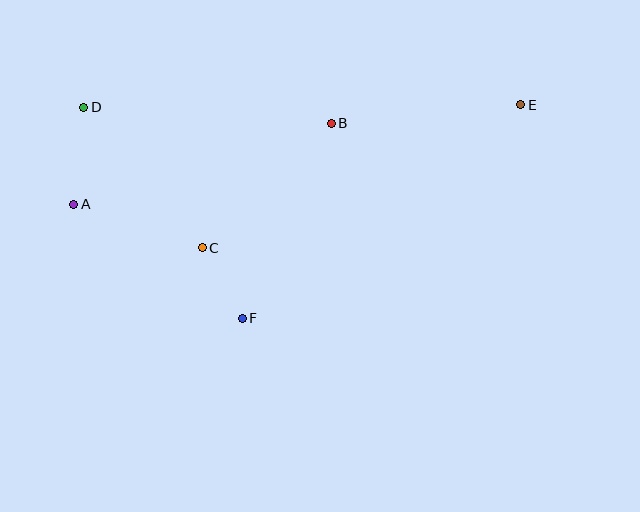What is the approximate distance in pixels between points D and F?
The distance between D and F is approximately 264 pixels.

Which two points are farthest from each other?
Points A and E are farthest from each other.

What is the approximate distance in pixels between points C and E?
The distance between C and E is approximately 349 pixels.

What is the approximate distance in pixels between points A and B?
The distance between A and B is approximately 270 pixels.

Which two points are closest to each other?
Points C and F are closest to each other.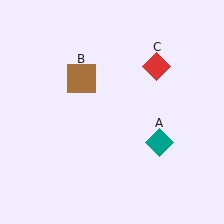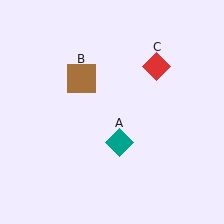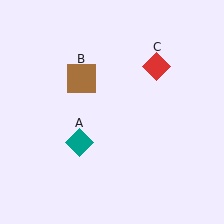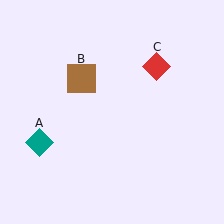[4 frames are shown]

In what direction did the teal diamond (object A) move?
The teal diamond (object A) moved left.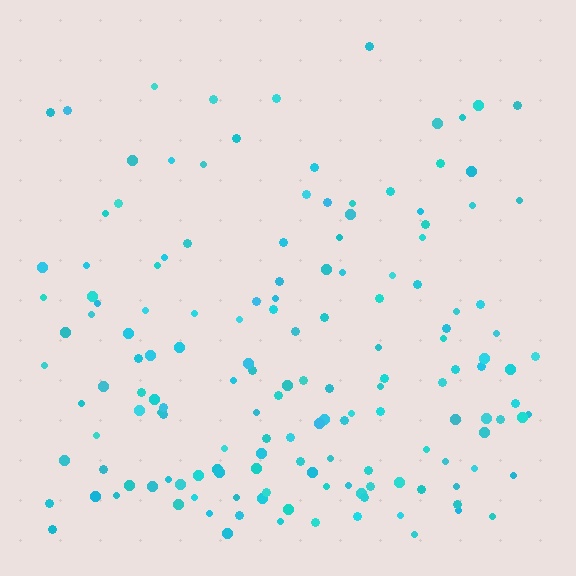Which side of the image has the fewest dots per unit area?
The top.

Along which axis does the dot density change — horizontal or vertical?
Vertical.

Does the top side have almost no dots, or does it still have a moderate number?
Still a moderate number, just noticeably fewer than the bottom.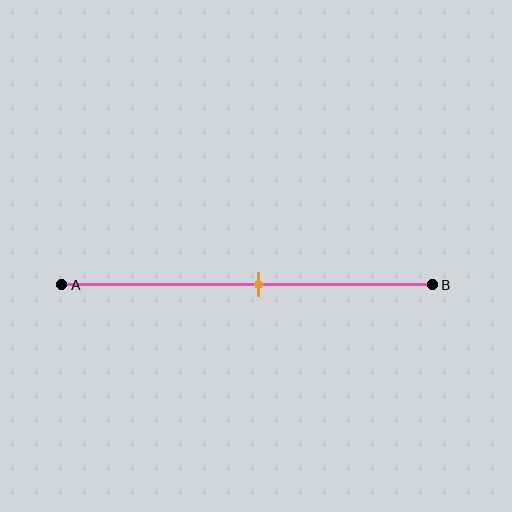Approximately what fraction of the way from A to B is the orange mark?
The orange mark is approximately 55% of the way from A to B.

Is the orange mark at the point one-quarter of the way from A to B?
No, the mark is at about 55% from A, not at the 25% one-quarter point.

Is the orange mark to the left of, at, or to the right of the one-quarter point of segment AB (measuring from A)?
The orange mark is to the right of the one-quarter point of segment AB.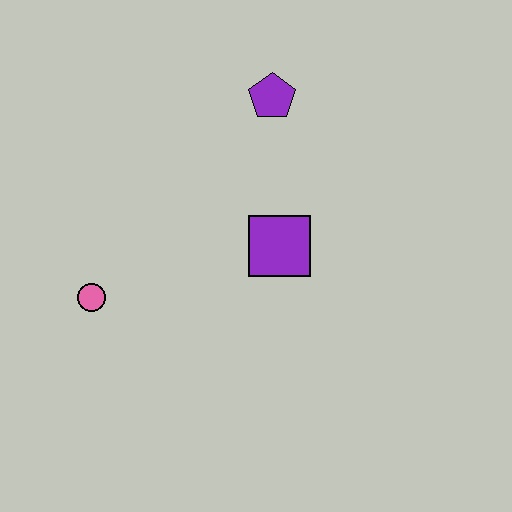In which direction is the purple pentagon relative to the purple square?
The purple pentagon is above the purple square.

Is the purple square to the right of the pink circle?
Yes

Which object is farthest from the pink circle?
The purple pentagon is farthest from the pink circle.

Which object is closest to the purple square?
The purple pentagon is closest to the purple square.